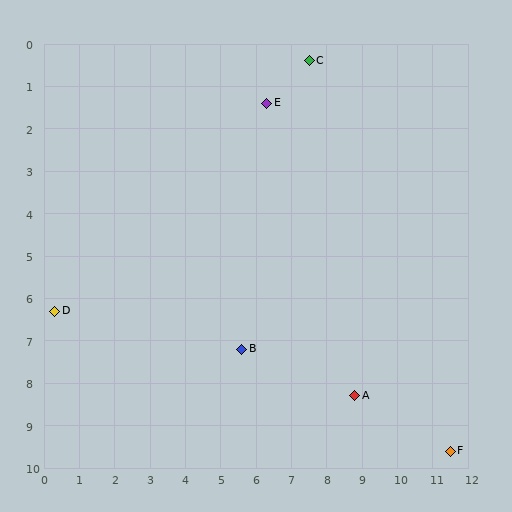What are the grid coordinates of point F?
Point F is at approximately (11.5, 9.6).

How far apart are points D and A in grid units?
Points D and A are about 8.7 grid units apart.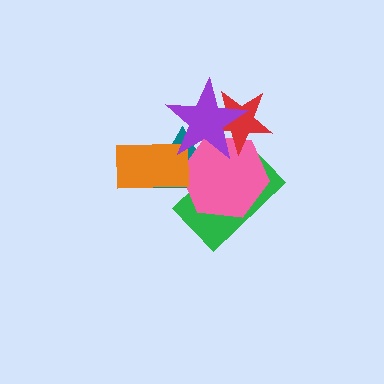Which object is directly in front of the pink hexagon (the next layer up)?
The red star is directly in front of the pink hexagon.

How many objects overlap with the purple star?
5 objects overlap with the purple star.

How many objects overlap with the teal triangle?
4 objects overlap with the teal triangle.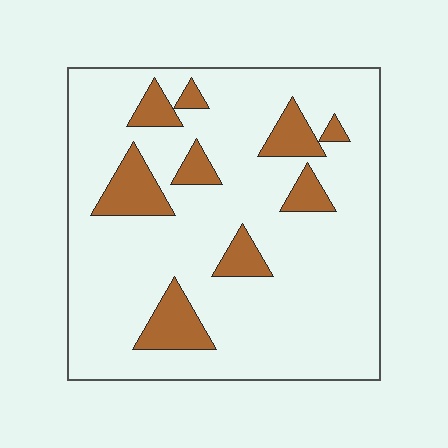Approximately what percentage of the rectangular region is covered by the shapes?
Approximately 15%.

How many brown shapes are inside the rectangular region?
9.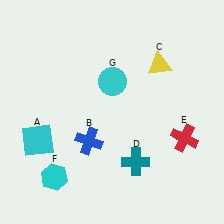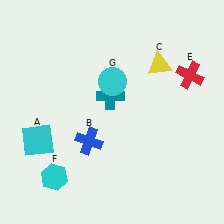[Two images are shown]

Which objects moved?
The objects that moved are: the teal cross (D), the red cross (E).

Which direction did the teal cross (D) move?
The teal cross (D) moved up.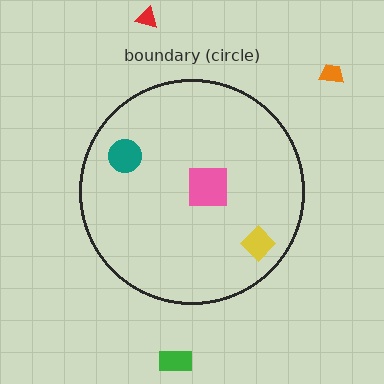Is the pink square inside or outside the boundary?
Inside.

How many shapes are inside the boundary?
3 inside, 3 outside.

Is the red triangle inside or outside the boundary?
Outside.